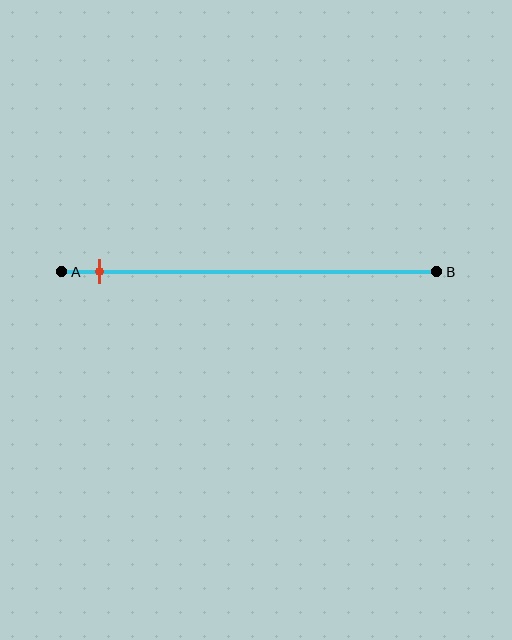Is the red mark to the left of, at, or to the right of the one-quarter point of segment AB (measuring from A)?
The red mark is to the left of the one-quarter point of segment AB.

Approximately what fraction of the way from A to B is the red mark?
The red mark is approximately 10% of the way from A to B.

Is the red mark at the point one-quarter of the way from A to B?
No, the mark is at about 10% from A, not at the 25% one-quarter point.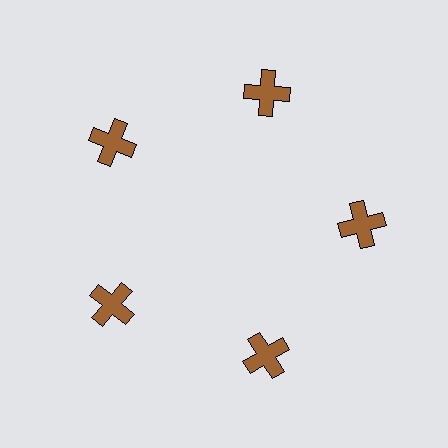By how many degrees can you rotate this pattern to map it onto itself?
The pattern maps onto itself every 72 degrees of rotation.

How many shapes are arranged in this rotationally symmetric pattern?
There are 5 shapes, arranged in 5 groups of 1.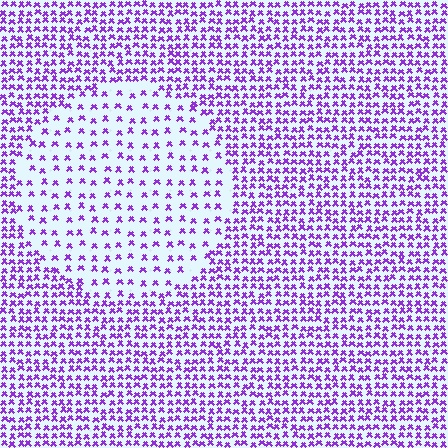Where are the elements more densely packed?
The elements are more densely packed outside the circle boundary.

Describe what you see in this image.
The image contains small purple elements arranged at two different densities. A circle-shaped region is visible where the elements are less densely packed than the surrounding area.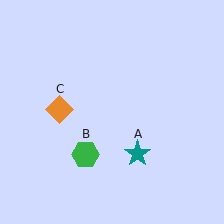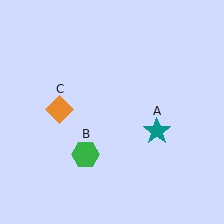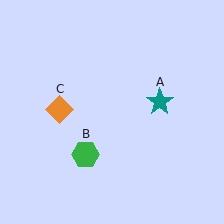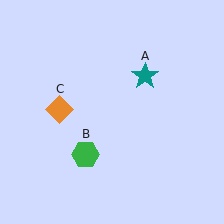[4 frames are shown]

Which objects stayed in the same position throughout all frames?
Green hexagon (object B) and orange diamond (object C) remained stationary.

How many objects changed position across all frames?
1 object changed position: teal star (object A).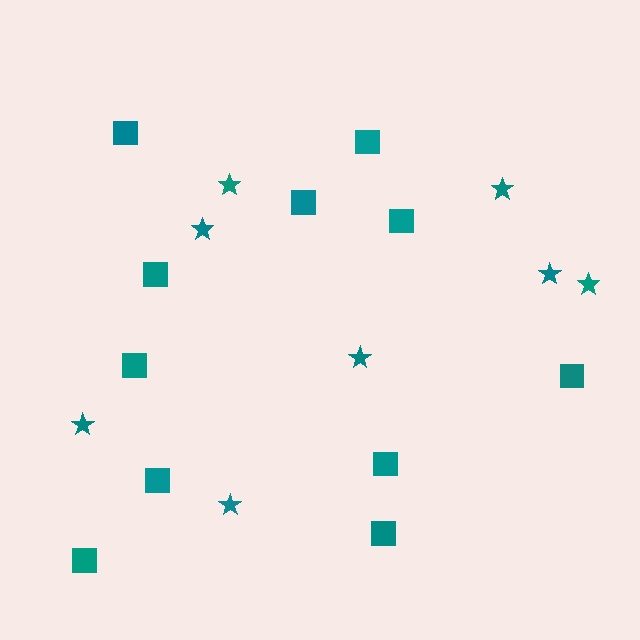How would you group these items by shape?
There are 2 groups: one group of squares (11) and one group of stars (8).